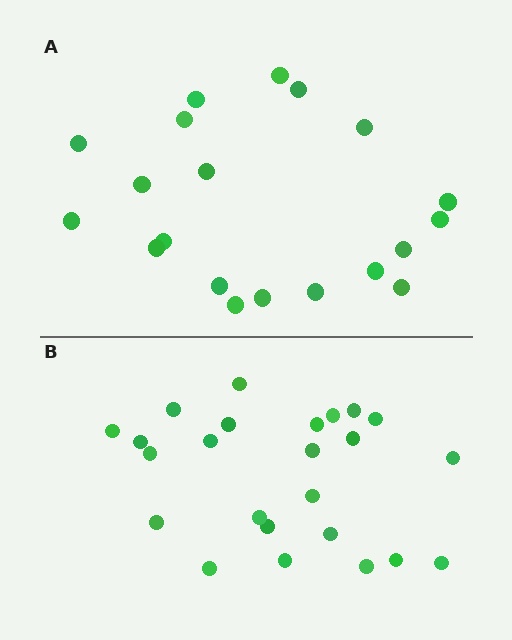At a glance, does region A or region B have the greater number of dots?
Region B (the bottom region) has more dots.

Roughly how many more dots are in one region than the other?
Region B has about 4 more dots than region A.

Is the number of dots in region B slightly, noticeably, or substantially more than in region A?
Region B has only slightly more — the two regions are fairly close. The ratio is roughly 1.2 to 1.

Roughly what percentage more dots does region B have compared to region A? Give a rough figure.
About 20% more.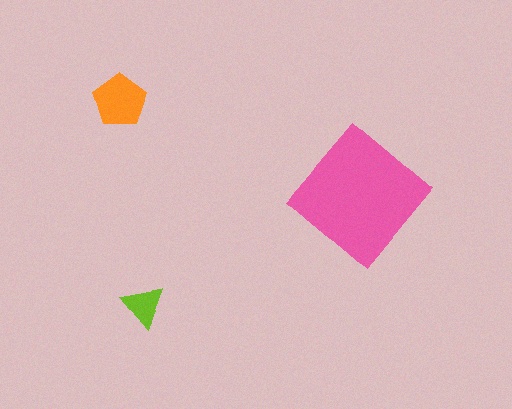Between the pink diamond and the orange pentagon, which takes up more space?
The pink diamond.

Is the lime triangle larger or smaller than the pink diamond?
Smaller.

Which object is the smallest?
The lime triangle.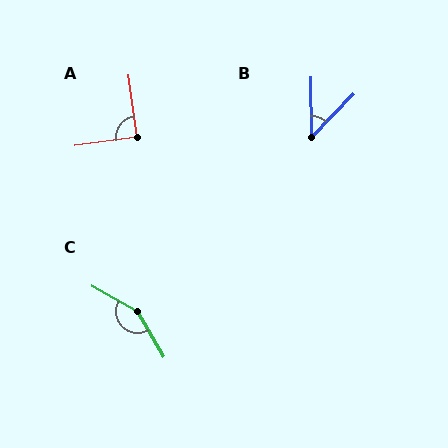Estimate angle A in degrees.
Approximately 90 degrees.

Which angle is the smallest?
B, at approximately 45 degrees.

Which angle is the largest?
C, at approximately 150 degrees.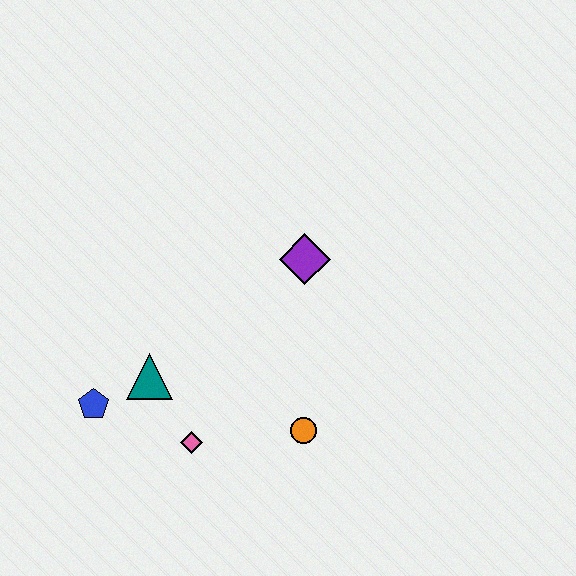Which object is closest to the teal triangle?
The blue pentagon is closest to the teal triangle.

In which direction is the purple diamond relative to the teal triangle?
The purple diamond is to the right of the teal triangle.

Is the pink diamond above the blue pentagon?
No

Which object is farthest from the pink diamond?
The purple diamond is farthest from the pink diamond.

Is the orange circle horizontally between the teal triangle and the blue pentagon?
No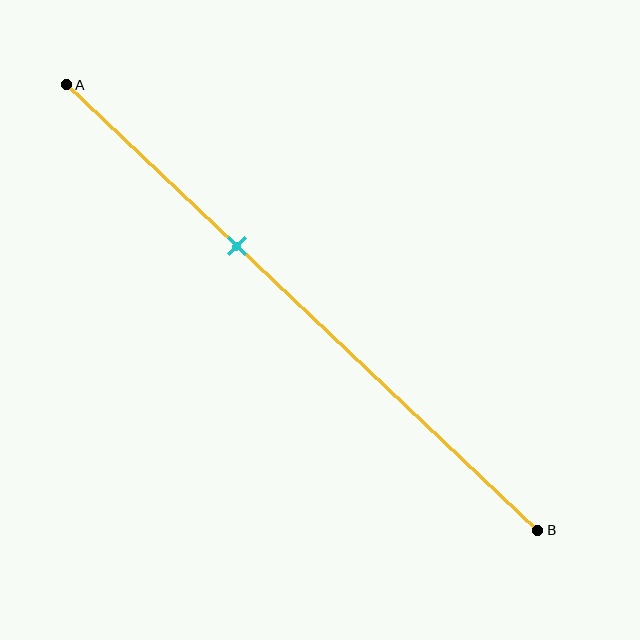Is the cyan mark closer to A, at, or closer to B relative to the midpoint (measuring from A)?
The cyan mark is closer to point A than the midpoint of segment AB.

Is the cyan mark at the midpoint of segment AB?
No, the mark is at about 35% from A, not at the 50% midpoint.